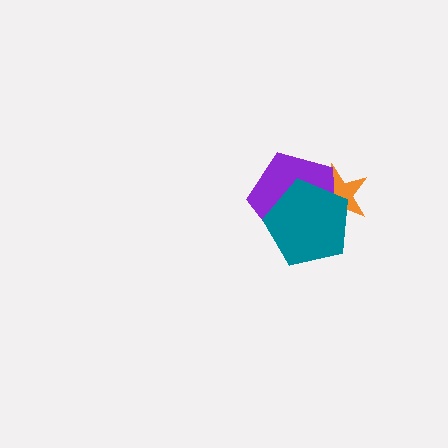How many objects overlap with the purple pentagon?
2 objects overlap with the purple pentagon.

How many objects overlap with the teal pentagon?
2 objects overlap with the teal pentagon.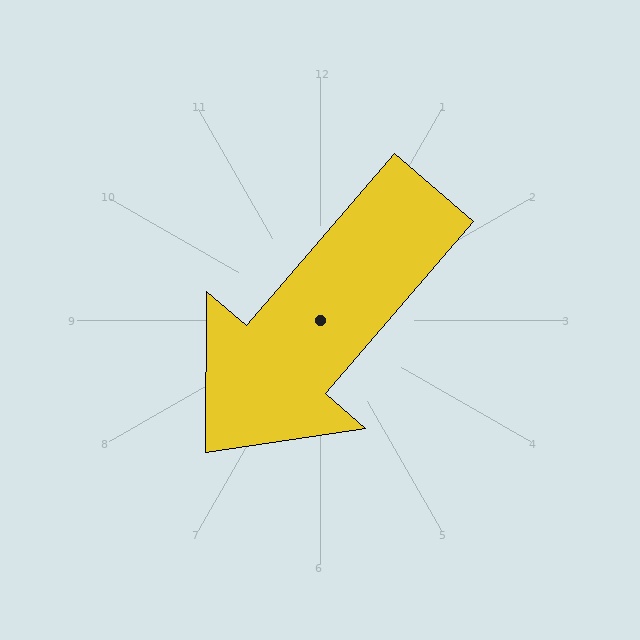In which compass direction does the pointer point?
Southwest.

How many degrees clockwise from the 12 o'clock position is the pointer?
Approximately 221 degrees.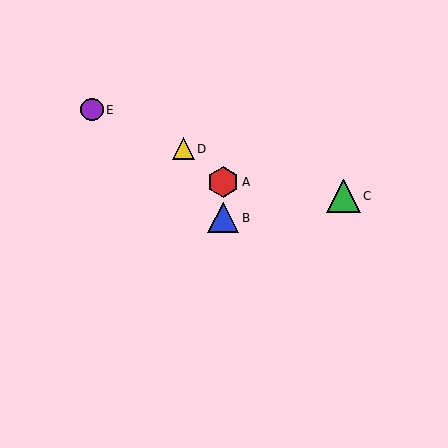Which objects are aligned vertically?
Objects A, B are aligned vertically.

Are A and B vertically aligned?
Yes, both are at x≈223.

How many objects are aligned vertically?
2 objects (A, B) are aligned vertically.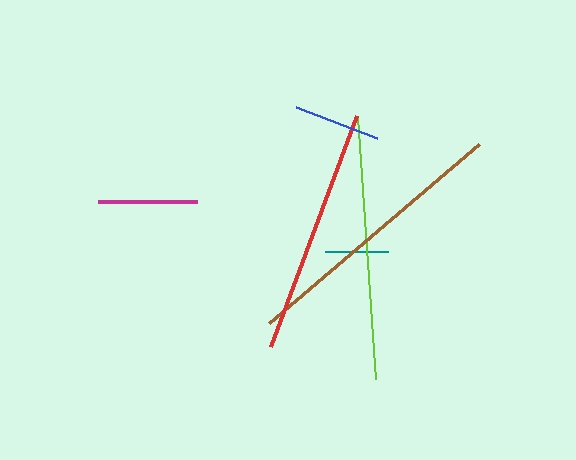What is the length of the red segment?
The red segment is approximately 246 pixels long.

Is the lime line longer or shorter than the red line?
The lime line is longer than the red line.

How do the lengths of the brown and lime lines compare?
The brown and lime lines are approximately the same length.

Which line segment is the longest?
The brown line is the longest at approximately 276 pixels.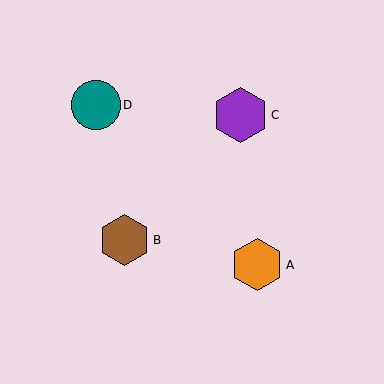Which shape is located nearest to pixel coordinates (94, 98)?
The teal circle (labeled D) at (96, 105) is nearest to that location.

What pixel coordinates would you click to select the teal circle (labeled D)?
Click at (96, 105) to select the teal circle D.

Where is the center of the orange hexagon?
The center of the orange hexagon is at (257, 265).